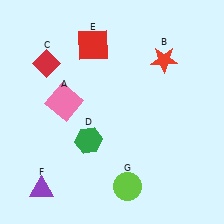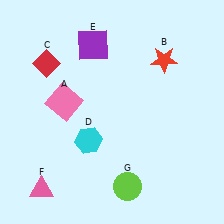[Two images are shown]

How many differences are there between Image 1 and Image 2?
There are 3 differences between the two images.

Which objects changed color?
D changed from green to cyan. E changed from red to purple. F changed from purple to pink.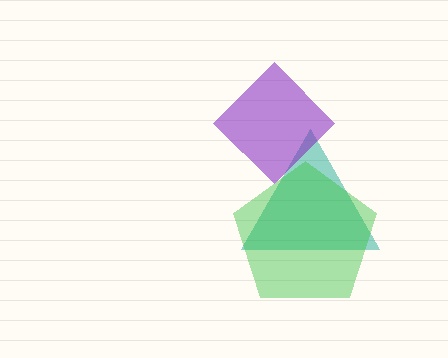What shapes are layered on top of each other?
The layered shapes are: a teal triangle, a purple diamond, a green pentagon.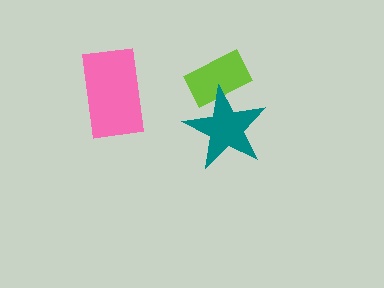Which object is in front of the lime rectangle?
The teal star is in front of the lime rectangle.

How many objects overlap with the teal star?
1 object overlaps with the teal star.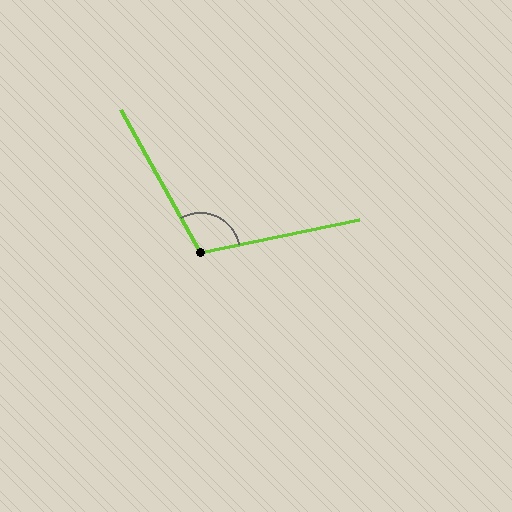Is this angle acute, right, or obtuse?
It is obtuse.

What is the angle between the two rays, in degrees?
Approximately 107 degrees.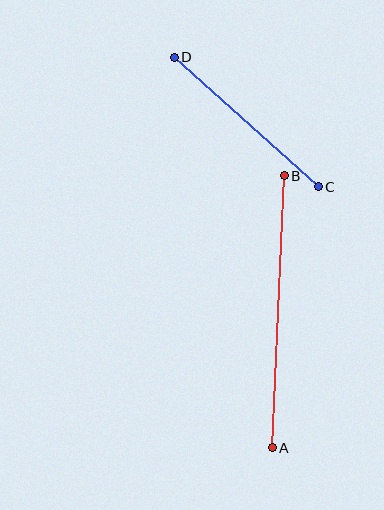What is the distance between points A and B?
The distance is approximately 272 pixels.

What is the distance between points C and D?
The distance is approximately 194 pixels.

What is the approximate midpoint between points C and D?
The midpoint is at approximately (246, 122) pixels.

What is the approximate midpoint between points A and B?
The midpoint is at approximately (278, 312) pixels.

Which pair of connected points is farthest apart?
Points A and B are farthest apart.